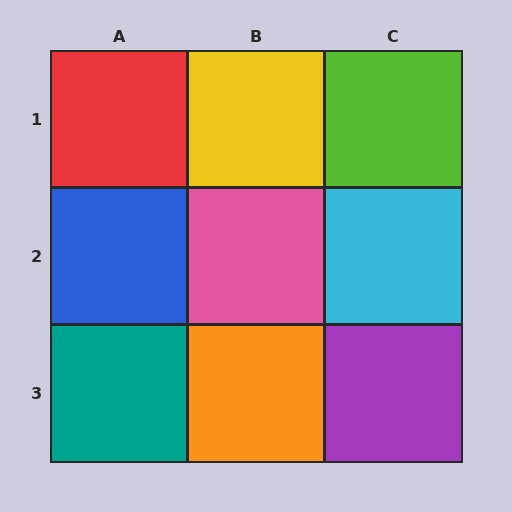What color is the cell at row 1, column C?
Lime.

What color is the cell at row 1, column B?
Yellow.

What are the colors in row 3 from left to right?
Teal, orange, purple.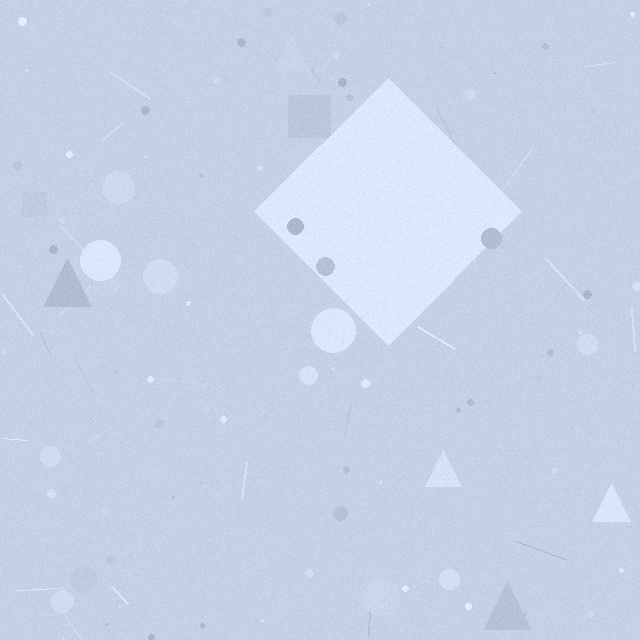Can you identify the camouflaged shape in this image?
The camouflaged shape is a diamond.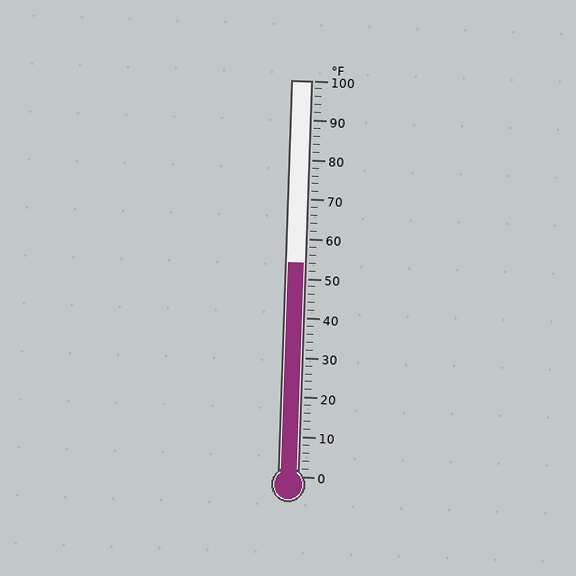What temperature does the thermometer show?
The thermometer shows approximately 54°F.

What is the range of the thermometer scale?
The thermometer scale ranges from 0°F to 100°F.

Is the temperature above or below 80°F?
The temperature is below 80°F.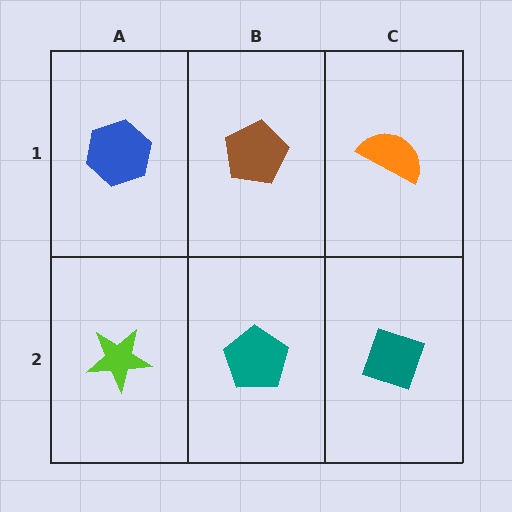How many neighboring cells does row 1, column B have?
3.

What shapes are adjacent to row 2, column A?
A blue hexagon (row 1, column A), a teal pentagon (row 2, column B).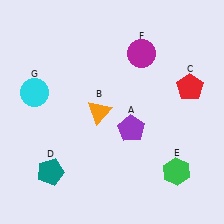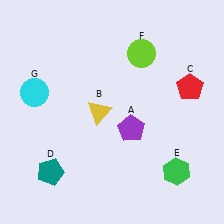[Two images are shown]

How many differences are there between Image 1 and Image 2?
There are 2 differences between the two images.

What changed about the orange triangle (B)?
In Image 1, B is orange. In Image 2, it changed to yellow.